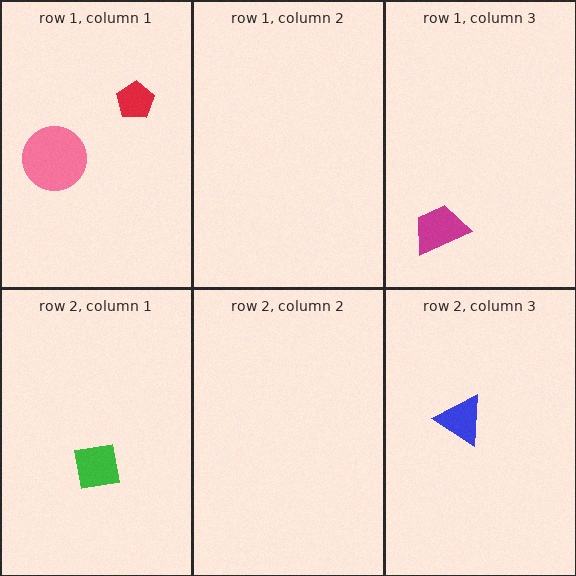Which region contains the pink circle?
The row 1, column 1 region.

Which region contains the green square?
The row 2, column 1 region.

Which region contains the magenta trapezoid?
The row 1, column 3 region.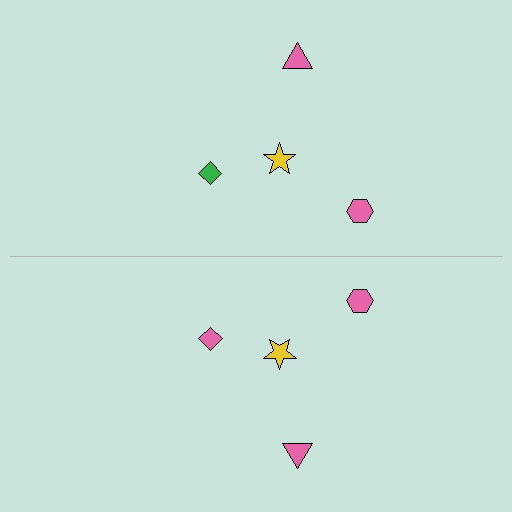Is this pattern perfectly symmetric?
No, the pattern is not perfectly symmetric. The pink diamond on the bottom side breaks the symmetry — its mirror counterpart is green.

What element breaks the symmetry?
The pink diamond on the bottom side breaks the symmetry — its mirror counterpart is green.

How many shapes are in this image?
There are 8 shapes in this image.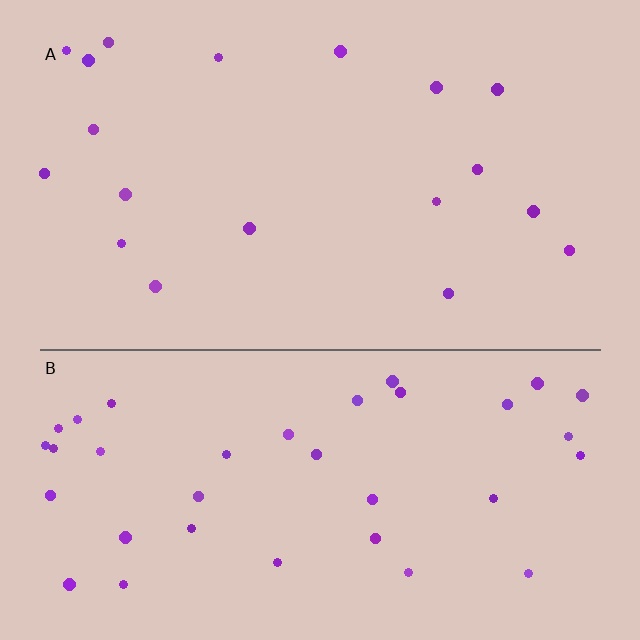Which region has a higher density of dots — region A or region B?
B (the bottom).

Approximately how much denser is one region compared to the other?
Approximately 2.0× — region B over region A.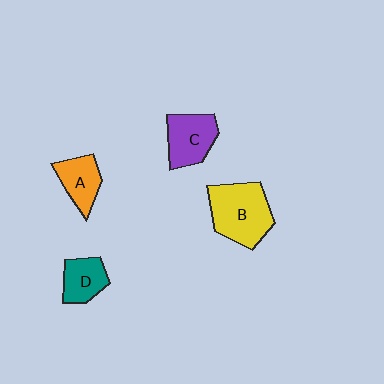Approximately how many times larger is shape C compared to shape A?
Approximately 1.3 times.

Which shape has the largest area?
Shape B (yellow).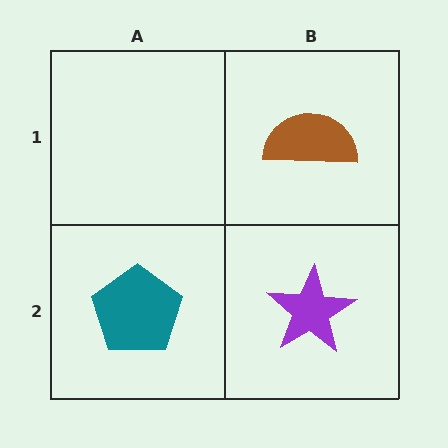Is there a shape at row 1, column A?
No, that cell is empty.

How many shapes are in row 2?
2 shapes.